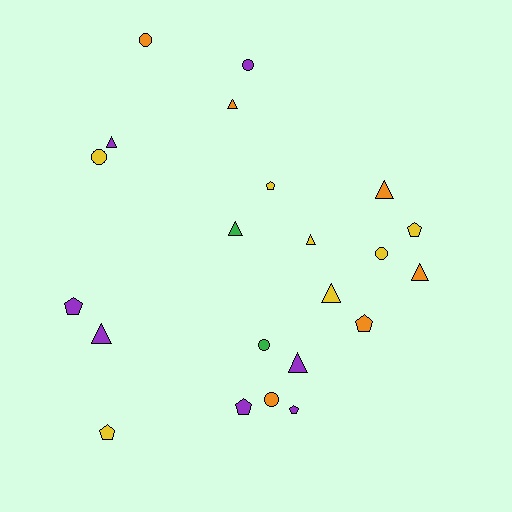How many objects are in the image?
There are 22 objects.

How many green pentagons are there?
There are no green pentagons.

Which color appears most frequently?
Yellow, with 7 objects.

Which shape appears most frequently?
Triangle, with 9 objects.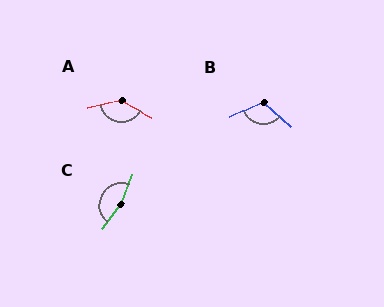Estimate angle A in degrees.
Approximately 141 degrees.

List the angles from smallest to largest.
B (114°), A (141°), C (165°).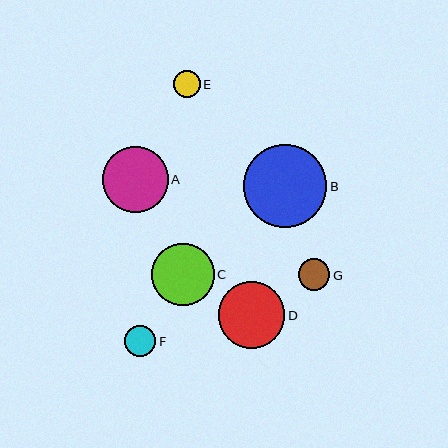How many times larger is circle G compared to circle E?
Circle G is approximately 1.2 times the size of circle E.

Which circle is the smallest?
Circle E is the smallest with a size of approximately 27 pixels.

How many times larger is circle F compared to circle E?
Circle F is approximately 1.2 times the size of circle E.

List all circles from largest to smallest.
From largest to smallest: B, D, A, C, G, F, E.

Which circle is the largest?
Circle B is the largest with a size of approximately 83 pixels.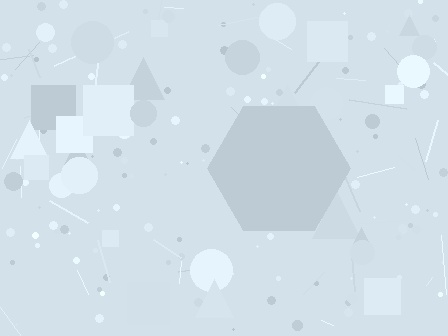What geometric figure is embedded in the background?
A hexagon is embedded in the background.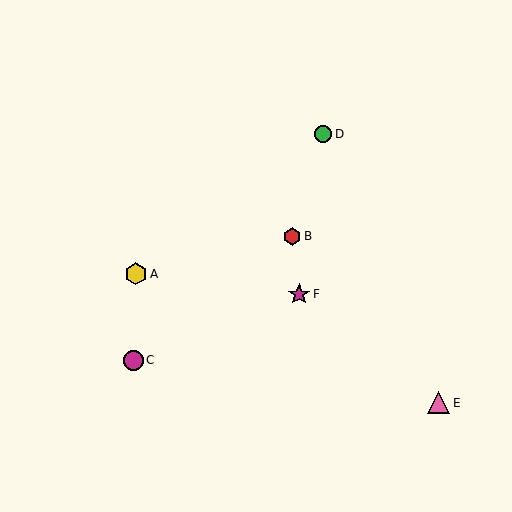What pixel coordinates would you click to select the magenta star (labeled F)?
Click at (299, 294) to select the magenta star F.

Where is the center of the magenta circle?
The center of the magenta circle is at (133, 360).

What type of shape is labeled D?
Shape D is a green circle.